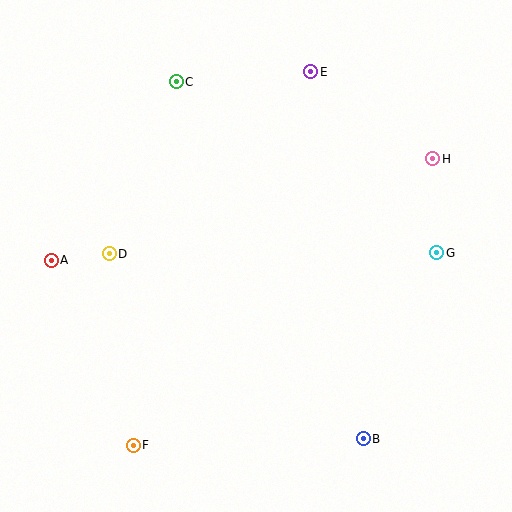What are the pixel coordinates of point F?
Point F is at (133, 445).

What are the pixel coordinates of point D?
Point D is at (109, 254).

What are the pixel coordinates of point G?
Point G is at (437, 253).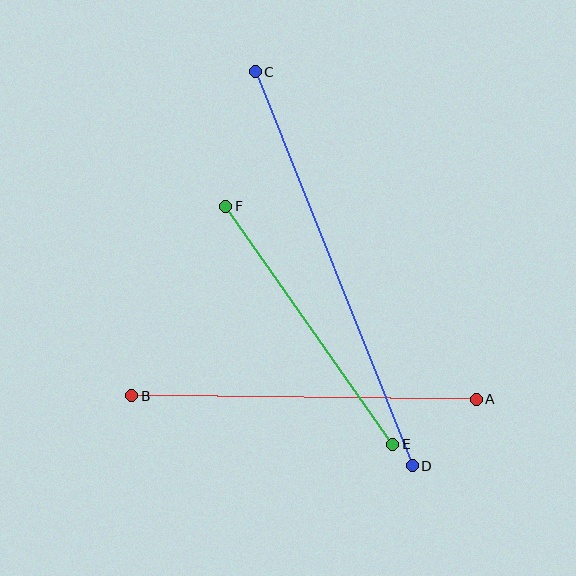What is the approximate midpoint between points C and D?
The midpoint is at approximately (334, 269) pixels.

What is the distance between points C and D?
The distance is approximately 424 pixels.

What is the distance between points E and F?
The distance is approximately 291 pixels.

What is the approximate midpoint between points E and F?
The midpoint is at approximately (309, 325) pixels.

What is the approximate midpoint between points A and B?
The midpoint is at approximately (304, 397) pixels.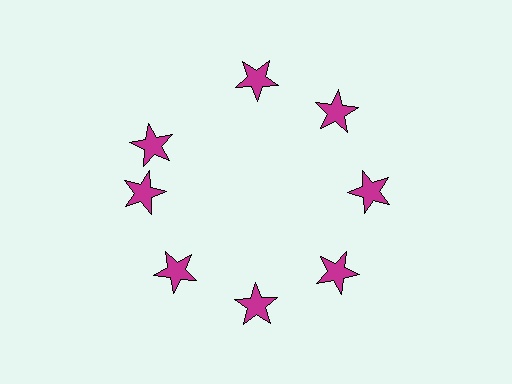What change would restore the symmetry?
The symmetry would be restored by rotating it back into even spacing with its neighbors so that all 8 stars sit at equal angles and equal distance from the center.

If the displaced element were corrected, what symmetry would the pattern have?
It would have 8-fold rotational symmetry — the pattern would map onto itself every 45 degrees.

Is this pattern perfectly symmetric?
No. The 8 magenta stars are arranged in a ring, but one element near the 10 o'clock position is rotated out of alignment along the ring, breaking the 8-fold rotational symmetry.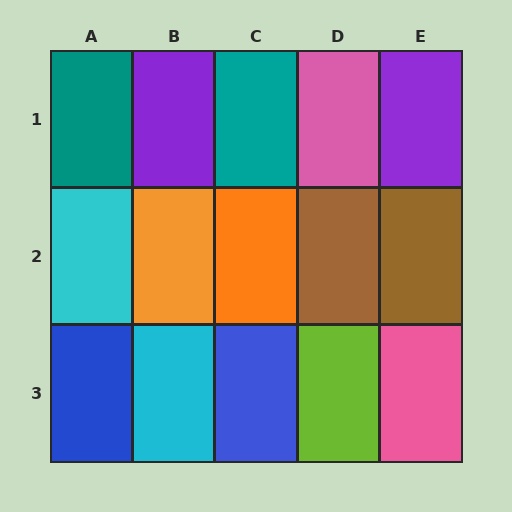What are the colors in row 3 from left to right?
Blue, cyan, blue, lime, pink.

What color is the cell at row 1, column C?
Teal.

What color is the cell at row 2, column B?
Orange.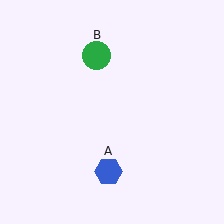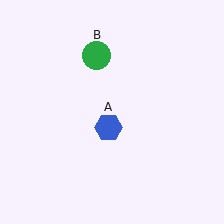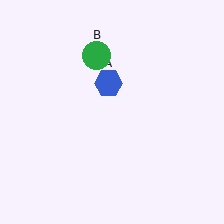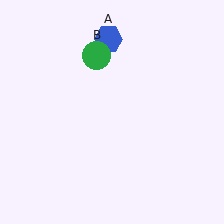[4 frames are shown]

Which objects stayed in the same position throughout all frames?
Green circle (object B) remained stationary.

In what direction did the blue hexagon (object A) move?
The blue hexagon (object A) moved up.